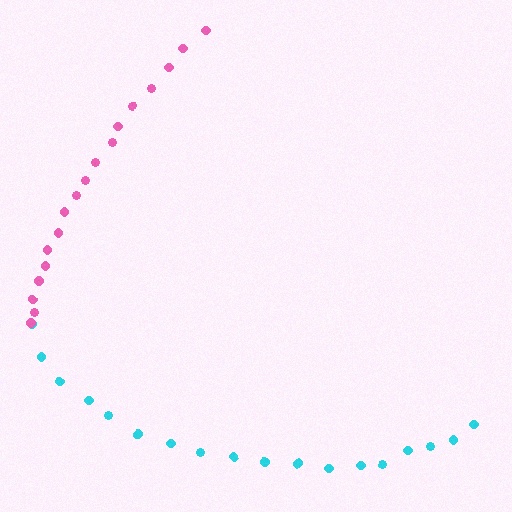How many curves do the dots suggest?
There are 2 distinct paths.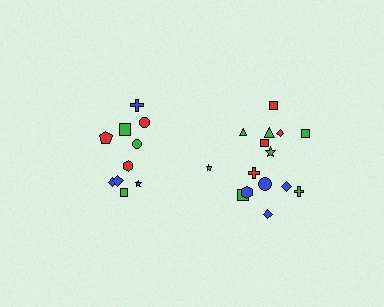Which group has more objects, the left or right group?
The right group.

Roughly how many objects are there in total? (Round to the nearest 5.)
Roughly 25 objects in total.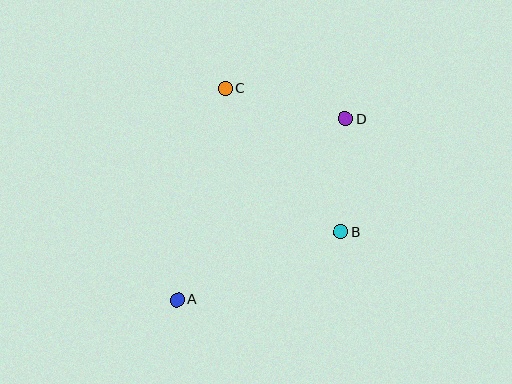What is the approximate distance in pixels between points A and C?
The distance between A and C is approximately 217 pixels.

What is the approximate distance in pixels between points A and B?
The distance between A and B is approximately 178 pixels.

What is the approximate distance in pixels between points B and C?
The distance between B and C is approximately 184 pixels.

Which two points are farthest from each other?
Points A and D are farthest from each other.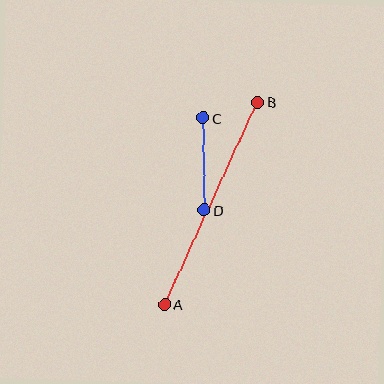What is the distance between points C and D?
The distance is approximately 92 pixels.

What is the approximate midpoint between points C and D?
The midpoint is at approximately (204, 164) pixels.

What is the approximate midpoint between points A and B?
The midpoint is at approximately (211, 203) pixels.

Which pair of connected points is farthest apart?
Points A and B are farthest apart.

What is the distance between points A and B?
The distance is approximately 223 pixels.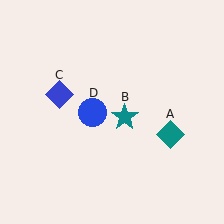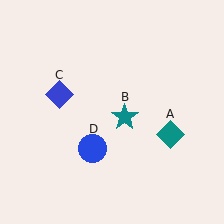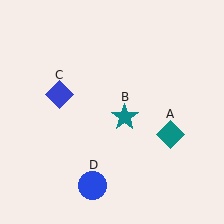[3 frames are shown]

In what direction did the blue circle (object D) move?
The blue circle (object D) moved down.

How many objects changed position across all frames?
1 object changed position: blue circle (object D).